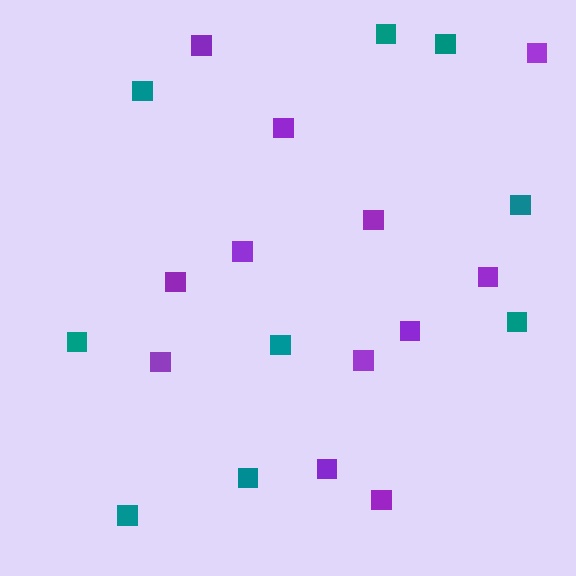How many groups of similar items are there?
There are 2 groups: one group of purple squares (12) and one group of teal squares (9).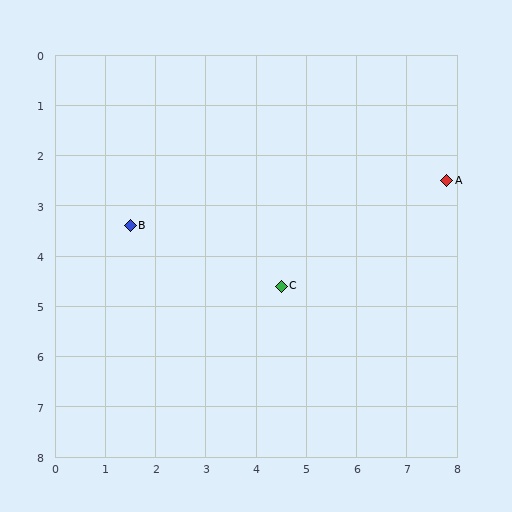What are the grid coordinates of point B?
Point B is at approximately (1.5, 3.4).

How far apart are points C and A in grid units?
Points C and A are about 3.9 grid units apart.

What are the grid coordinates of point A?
Point A is at approximately (7.8, 2.5).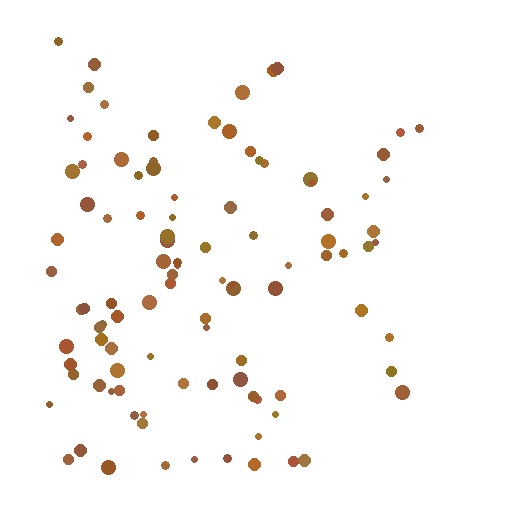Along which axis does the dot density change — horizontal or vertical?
Horizontal.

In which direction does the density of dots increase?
From right to left, with the left side densest.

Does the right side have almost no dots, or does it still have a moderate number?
Still a moderate number, just noticeably fewer than the left.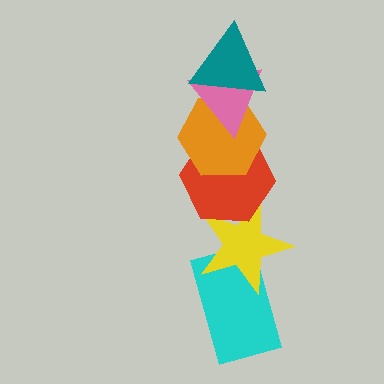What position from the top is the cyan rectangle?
The cyan rectangle is 6th from the top.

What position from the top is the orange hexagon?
The orange hexagon is 3rd from the top.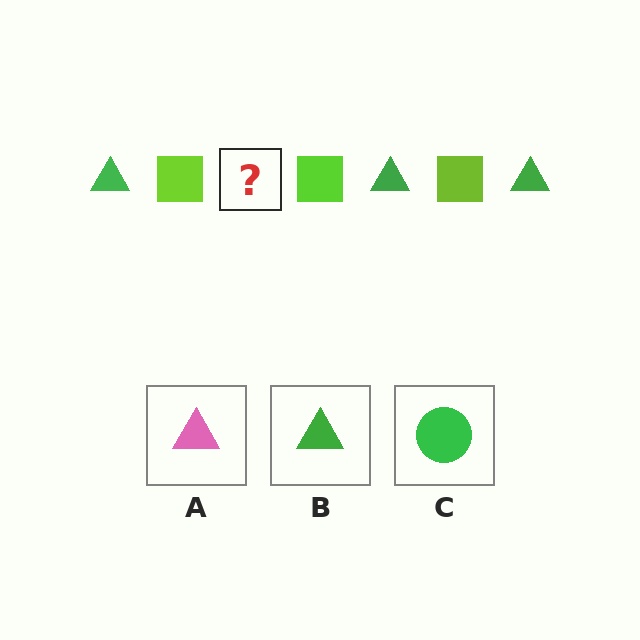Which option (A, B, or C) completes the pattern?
B.